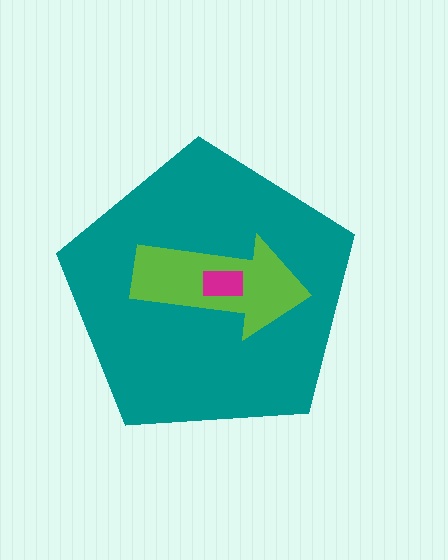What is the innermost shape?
The magenta rectangle.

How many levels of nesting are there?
3.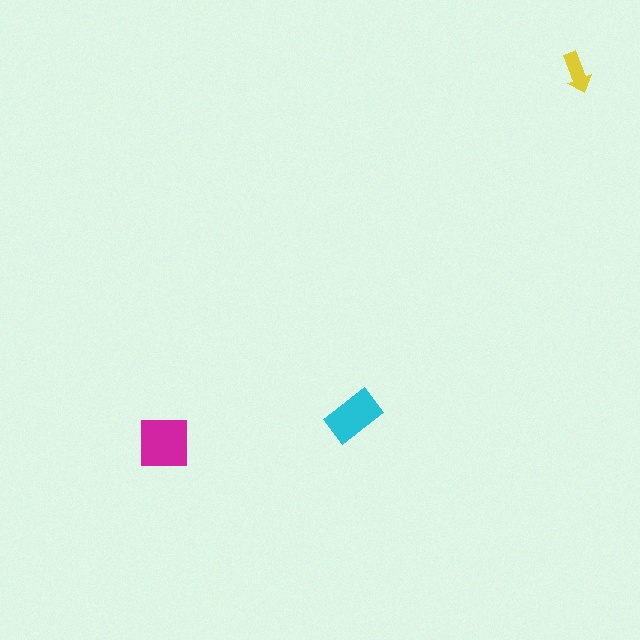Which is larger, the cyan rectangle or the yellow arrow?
The cyan rectangle.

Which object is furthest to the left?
The magenta square is leftmost.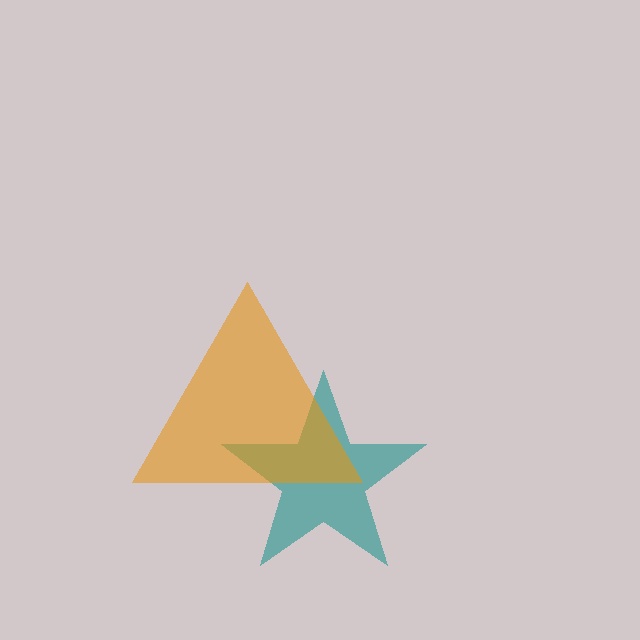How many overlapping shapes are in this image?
There are 2 overlapping shapes in the image.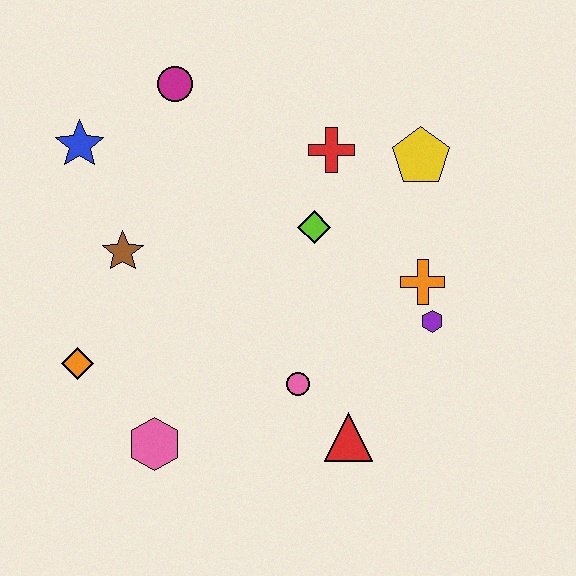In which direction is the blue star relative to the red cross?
The blue star is to the left of the red cross.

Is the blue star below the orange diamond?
No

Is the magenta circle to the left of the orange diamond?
No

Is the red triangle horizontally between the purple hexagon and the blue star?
Yes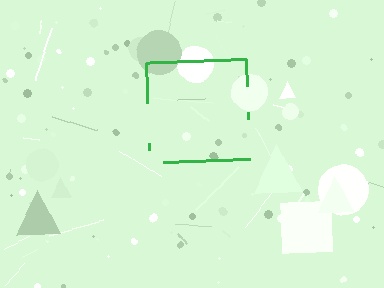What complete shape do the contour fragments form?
The contour fragments form a square.